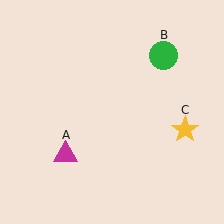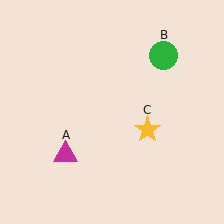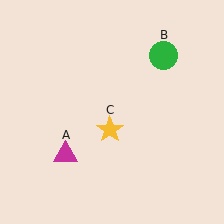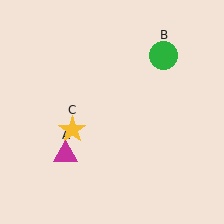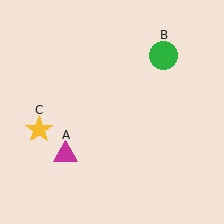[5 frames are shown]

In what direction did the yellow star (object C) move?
The yellow star (object C) moved left.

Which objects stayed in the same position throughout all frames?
Magenta triangle (object A) and green circle (object B) remained stationary.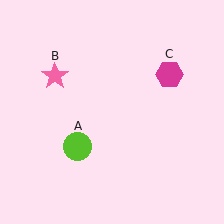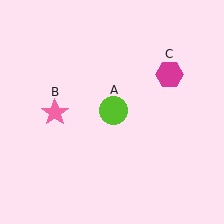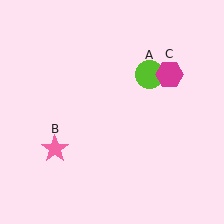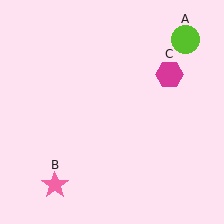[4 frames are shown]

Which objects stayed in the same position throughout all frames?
Magenta hexagon (object C) remained stationary.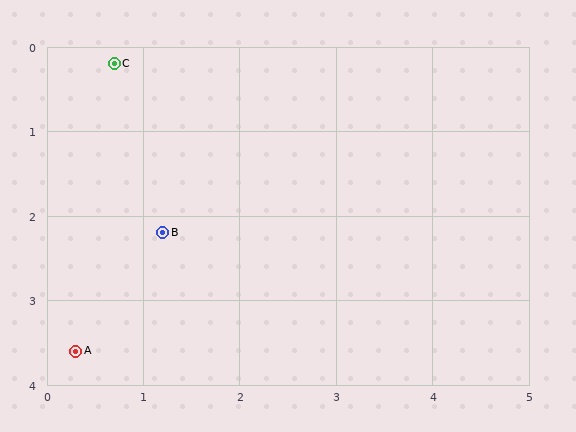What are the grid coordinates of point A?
Point A is at approximately (0.3, 3.6).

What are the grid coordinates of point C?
Point C is at approximately (0.7, 0.2).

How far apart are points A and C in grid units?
Points A and C are about 3.4 grid units apart.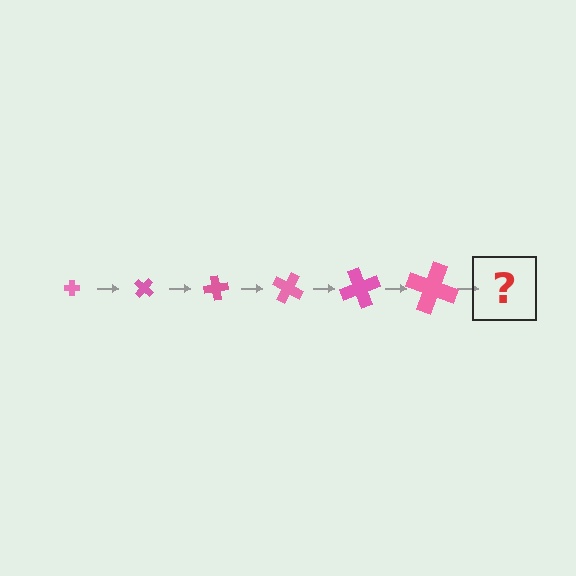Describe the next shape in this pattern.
It should be a cross, larger than the previous one and rotated 240 degrees from the start.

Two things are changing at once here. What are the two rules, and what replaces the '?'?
The two rules are that the cross grows larger each step and it rotates 40 degrees each step. The '?' should be a cross, larger than the previous one and rotated 240 degrees from the start.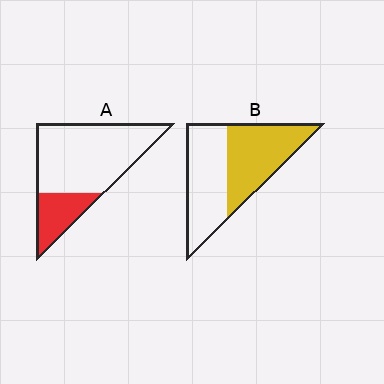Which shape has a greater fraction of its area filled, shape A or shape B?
Shape B.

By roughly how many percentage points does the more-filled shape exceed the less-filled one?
By roughly 25 percentage points (B over A).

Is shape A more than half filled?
No.